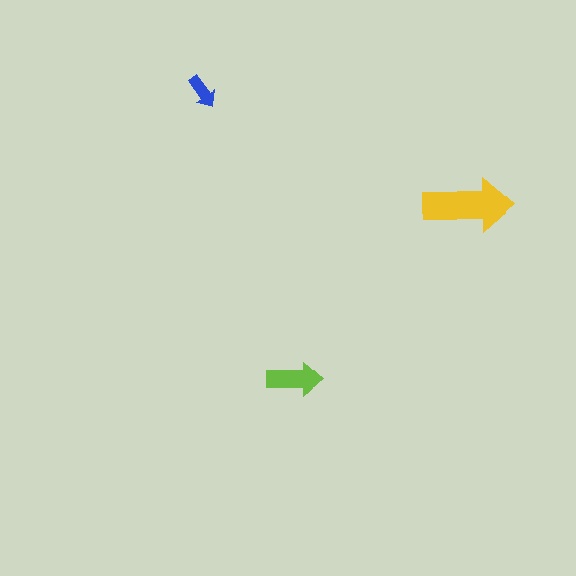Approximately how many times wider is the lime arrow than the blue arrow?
About 1.5 times wider.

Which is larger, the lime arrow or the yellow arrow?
The yellow one.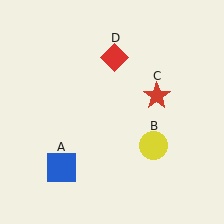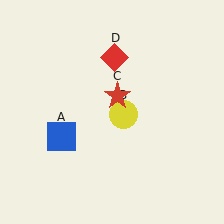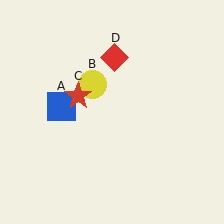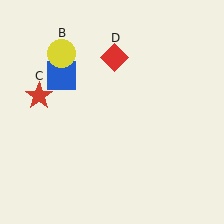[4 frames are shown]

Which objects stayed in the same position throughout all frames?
Red diamond (object D) remained stationary.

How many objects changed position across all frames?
3 objects changed position: blue square (object A), yellow circle (object B), red star (object C).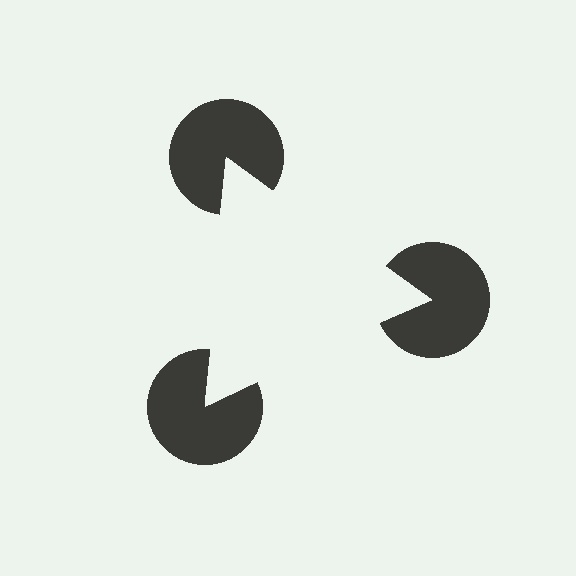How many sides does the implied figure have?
3 sides.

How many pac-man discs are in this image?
There are 3 — one at each vertex of the illusory triangle.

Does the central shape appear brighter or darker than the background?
It typically appears slightly brighter than the background, even though no actual brightness change is drawn.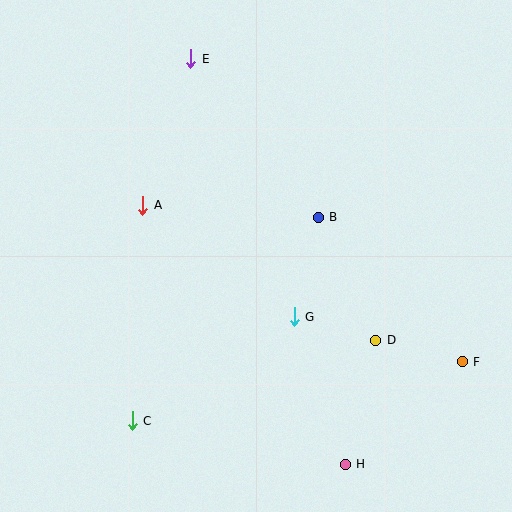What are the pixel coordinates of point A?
Point A is at (143, 205).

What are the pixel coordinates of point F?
Point F is at (462, 362).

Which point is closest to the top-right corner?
Point B is closest to the top-right corner.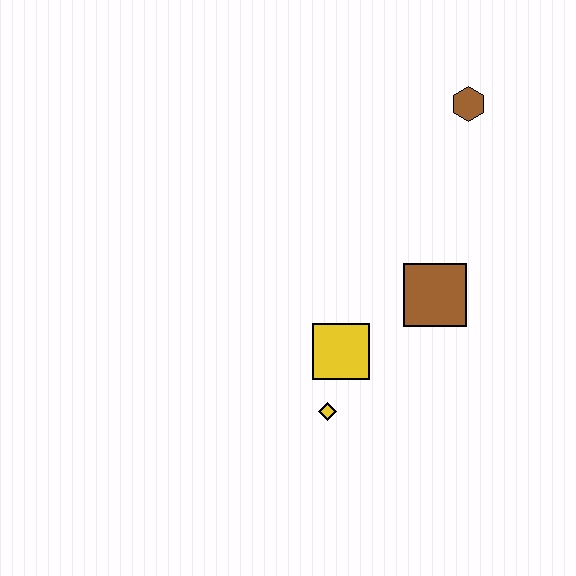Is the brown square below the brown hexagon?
Yes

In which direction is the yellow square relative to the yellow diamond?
The yellow square is above the yellow diamond.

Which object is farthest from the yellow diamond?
The brown hexagon is farthest from the yellow diamond.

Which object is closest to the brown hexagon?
The brown square is closest to the brown hexagon.